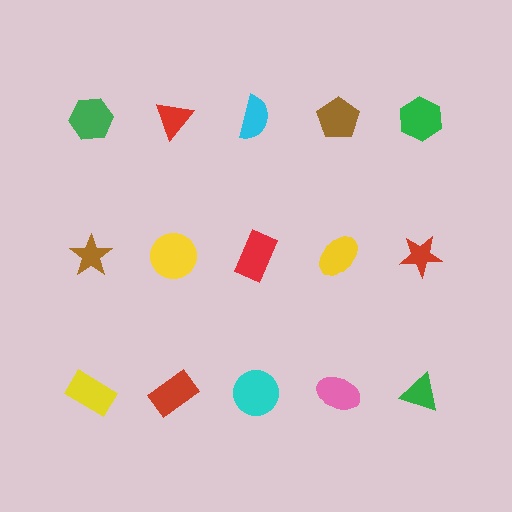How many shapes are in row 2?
5 shapes.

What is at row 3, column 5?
A green triangle.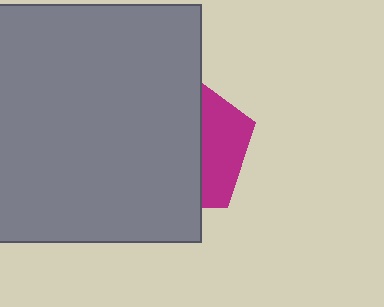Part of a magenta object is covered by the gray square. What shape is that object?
It is a pentagon.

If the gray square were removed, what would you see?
You would see the complete magenta pentagon.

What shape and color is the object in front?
The object in front is a gray square.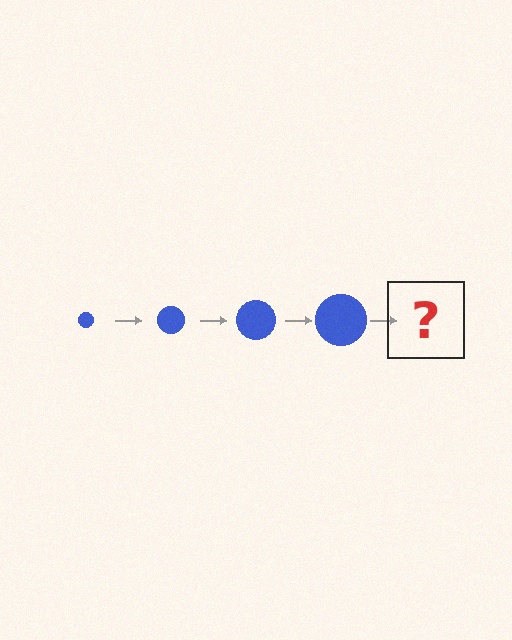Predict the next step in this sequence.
The next step is a blue circle, larger than the previous one.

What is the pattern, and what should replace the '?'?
The pattern is that the circle gets progressively larger each step. The '?' should be a blue circle, larger than the previous one.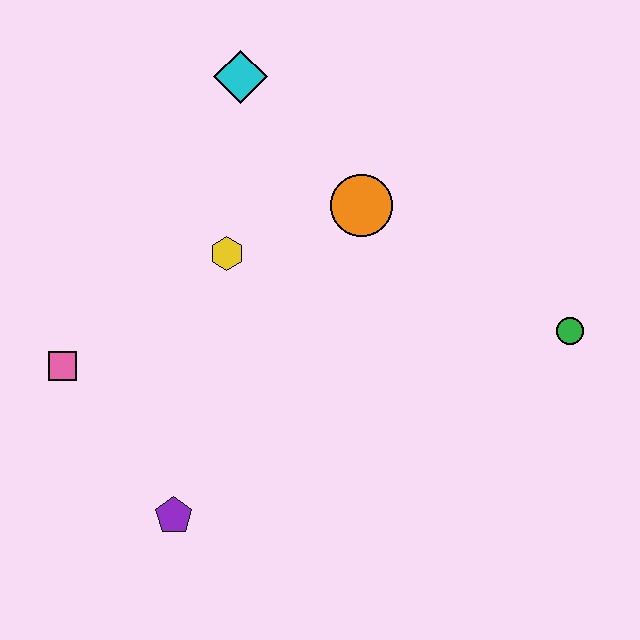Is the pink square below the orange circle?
Yes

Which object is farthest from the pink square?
The green circle is farthest from the pink square.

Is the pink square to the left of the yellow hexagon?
Yes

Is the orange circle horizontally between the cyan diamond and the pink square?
No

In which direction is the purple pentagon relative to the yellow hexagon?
The purple pentagon is below the yellow hexagon.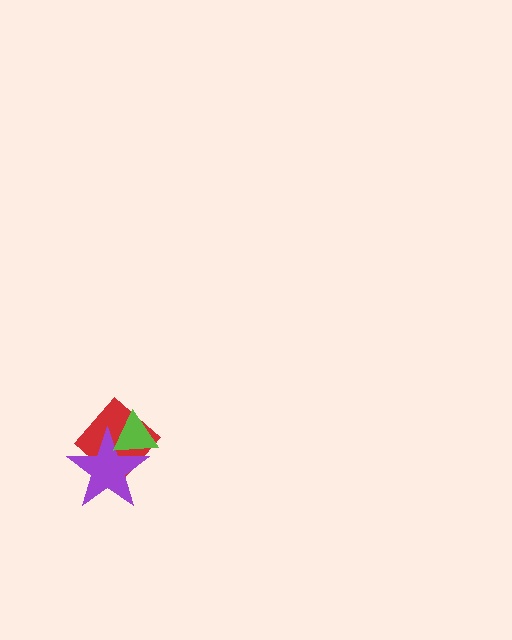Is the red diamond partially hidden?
Yes, it is partially covered by another shape.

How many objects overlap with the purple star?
2 objects overlap with the purple star.